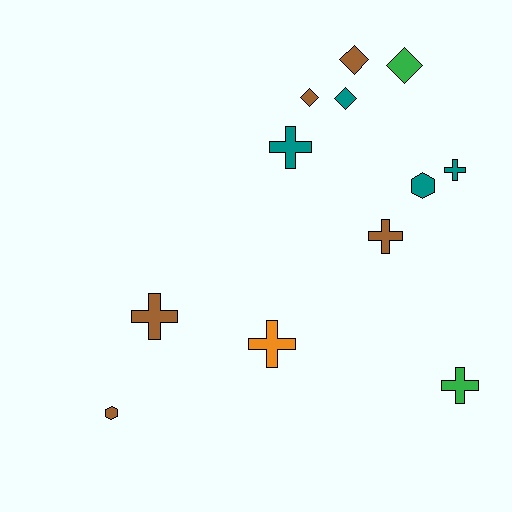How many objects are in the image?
There are 12 objects.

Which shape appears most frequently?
Cross, with 6 objects.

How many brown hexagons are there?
There is 1 brown hexagon.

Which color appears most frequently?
Brown, with 5 objects.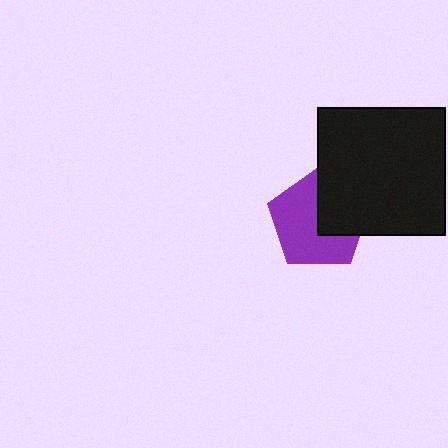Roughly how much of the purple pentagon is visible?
About half of it is visible (roughly 63%).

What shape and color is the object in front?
The object in front is a black square.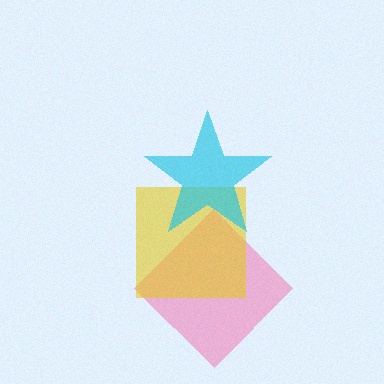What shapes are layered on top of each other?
The layered shapes are: a pink diamond, a yellow square, a cyan star.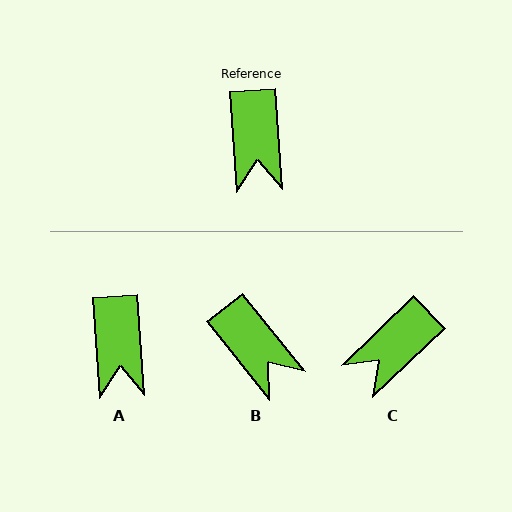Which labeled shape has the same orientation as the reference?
A.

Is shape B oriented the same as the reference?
No, it is off by about 34 degrees.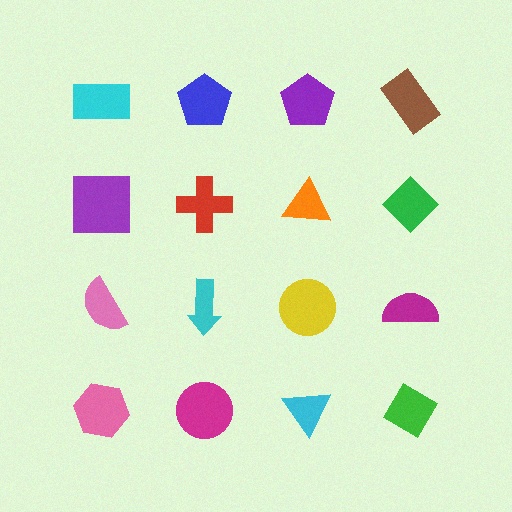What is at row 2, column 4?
A green diamond.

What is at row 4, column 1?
A pink hexagon.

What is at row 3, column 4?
A magenta semicircle.